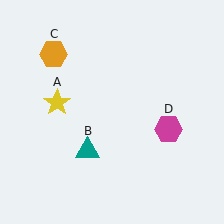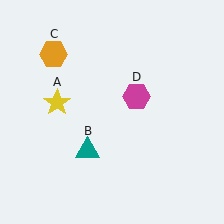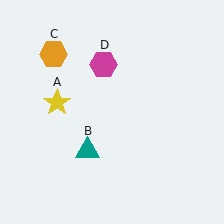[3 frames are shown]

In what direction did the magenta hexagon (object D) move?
The magenta hexagon (object D) moved up and to the left.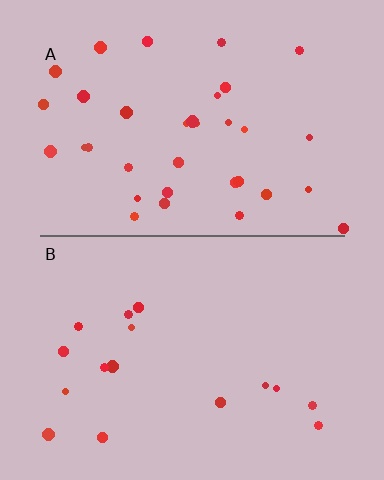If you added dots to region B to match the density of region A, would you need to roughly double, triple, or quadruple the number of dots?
Approximately double.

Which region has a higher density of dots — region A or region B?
A (the top).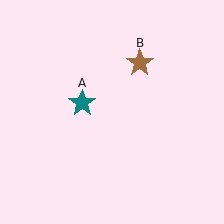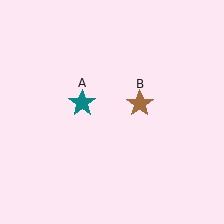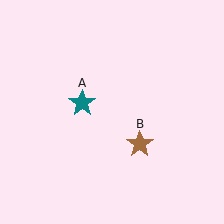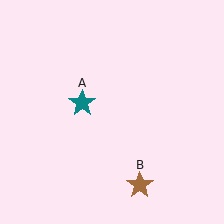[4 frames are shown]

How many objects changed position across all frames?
1 object changed position: brown star (object B).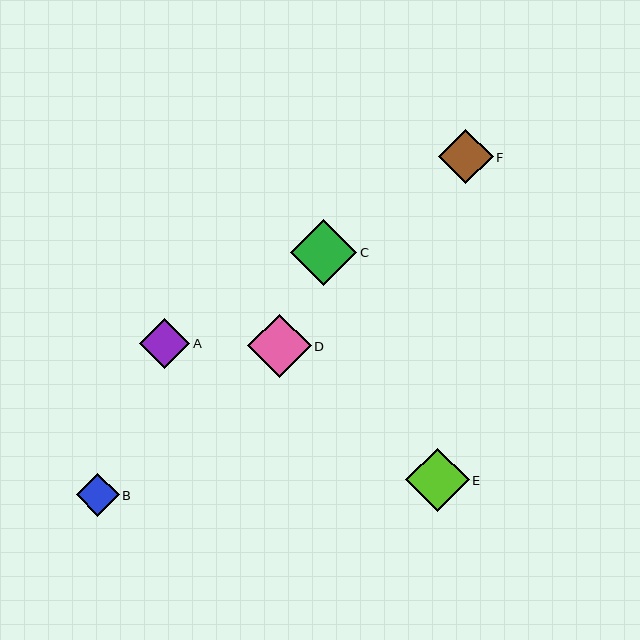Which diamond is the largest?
Diamond C is the largest with a size of approximately 66 pixels.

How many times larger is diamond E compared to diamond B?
Diamond E is approximately 1.5 times the size of diamond B.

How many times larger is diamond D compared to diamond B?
Diamond D is approximately 1.5 times the size of diamond B.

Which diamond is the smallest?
Diamond B is the smallest with a size of approximately 43 pixels.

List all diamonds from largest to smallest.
From largest to smallest: C, E, D, F, A, B.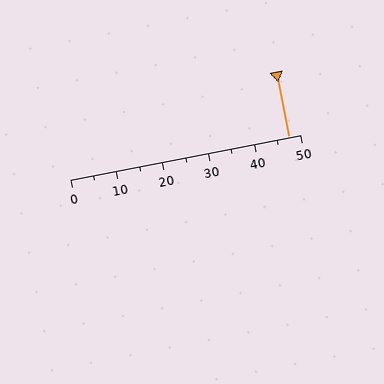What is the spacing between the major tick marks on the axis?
The major ticks are spaced 10 apart.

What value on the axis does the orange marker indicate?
The marker indicates approximately 47.5.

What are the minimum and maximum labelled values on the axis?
The axis runs from 0 to 50.